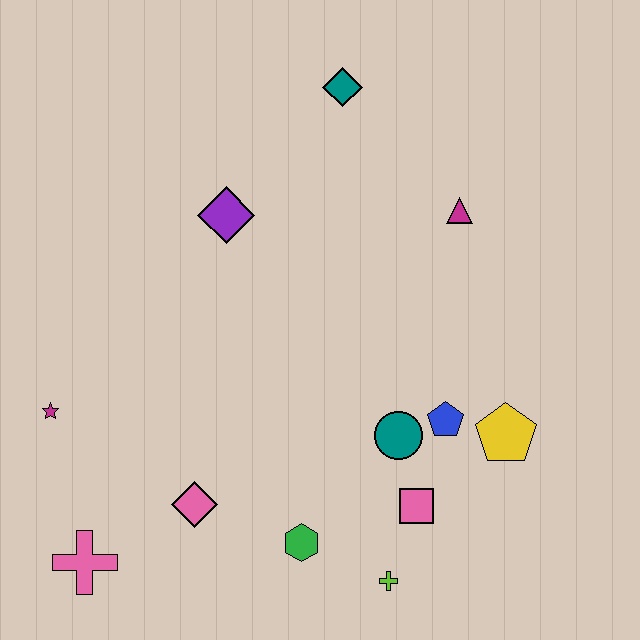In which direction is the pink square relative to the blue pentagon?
The pink square is below the blue pentagon.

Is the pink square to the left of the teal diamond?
No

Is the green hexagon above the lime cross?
Yes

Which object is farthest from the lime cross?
The teal diamond is farthest from the lime cross.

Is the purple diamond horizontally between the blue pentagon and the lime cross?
No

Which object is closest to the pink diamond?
The green hexagon is closest to the pink diamond.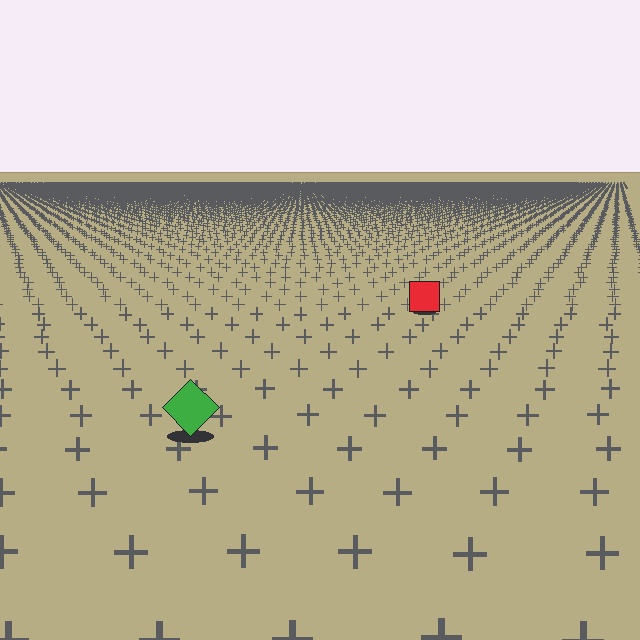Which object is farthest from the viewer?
The red square is farthest from the viewer. It appears smaller and the ground texture around it is denser.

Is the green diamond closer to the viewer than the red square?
Yes. The green diamond is closer — you can tell from the texture gradient: the ground texture is coarser near it.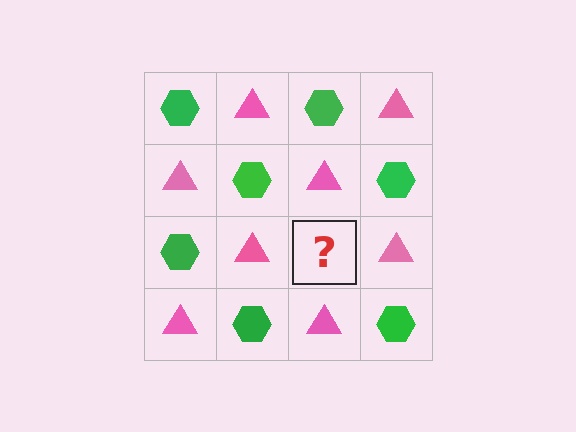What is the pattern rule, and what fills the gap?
The rule is that it alternates green hexagon and pink triangle in a checkerboard pattern. The gap should be filled with a green hexagon.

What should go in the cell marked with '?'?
The missing cell should contain a green hexagon.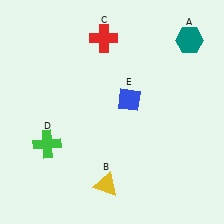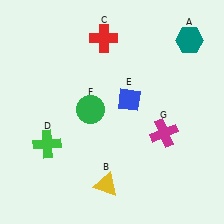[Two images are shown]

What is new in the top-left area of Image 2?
A green circle (F) was added in the top-left area of Image 2.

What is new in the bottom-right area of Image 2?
A magenta cross (G) was added in the bottom-right area of Image 2.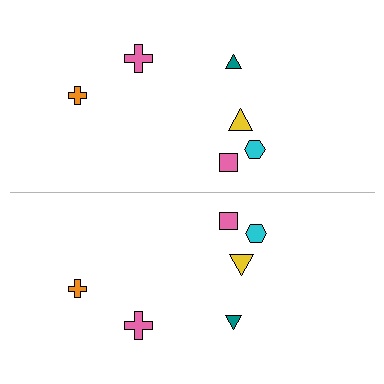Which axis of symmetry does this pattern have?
The pattern has a horizontal axis of symmetry running through the center of the image.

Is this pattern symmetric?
Yes, this pattern has bilateral (reflection) symmetry.